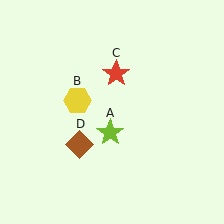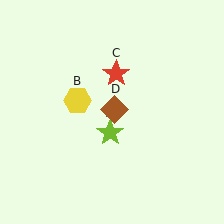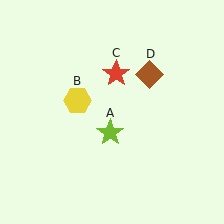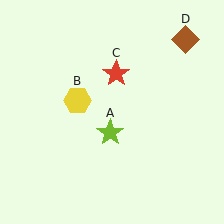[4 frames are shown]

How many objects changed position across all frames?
1 object changed position: brown diamond (object D).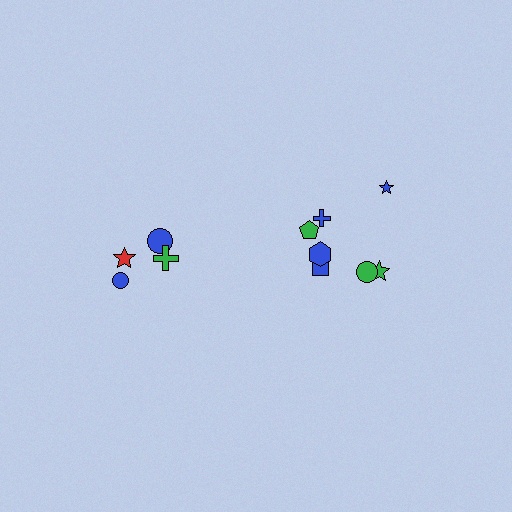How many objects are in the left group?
There are 4 objects.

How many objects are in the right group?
There are 7 objects.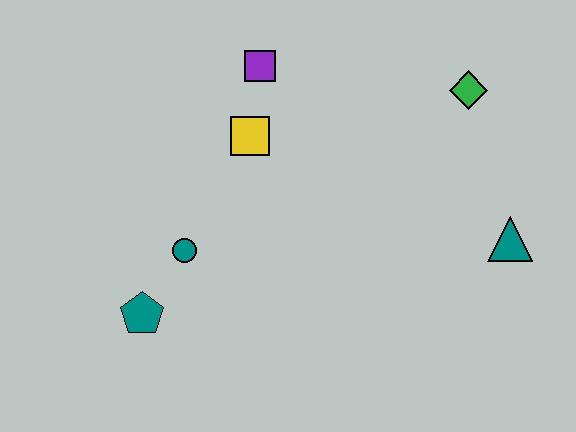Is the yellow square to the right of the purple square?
No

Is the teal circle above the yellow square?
No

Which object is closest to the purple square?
The yellow square is closest to the purple square.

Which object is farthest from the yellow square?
The teal triangle is farthest from the yellow square.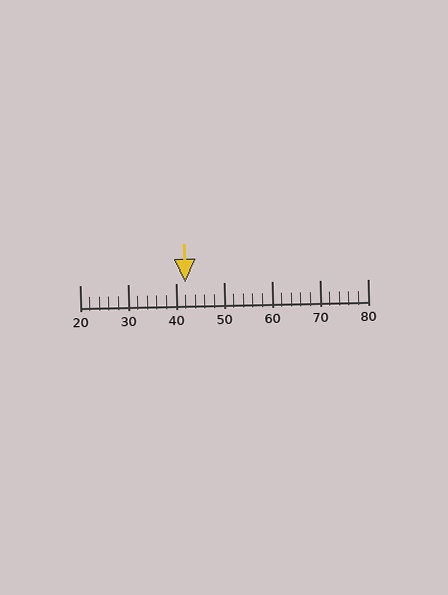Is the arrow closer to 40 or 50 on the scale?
The arrow is closer to 40.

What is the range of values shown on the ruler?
The ruler shows values from 20 to 80.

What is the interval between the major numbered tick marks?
The major tick marks are spaced 10 units apart.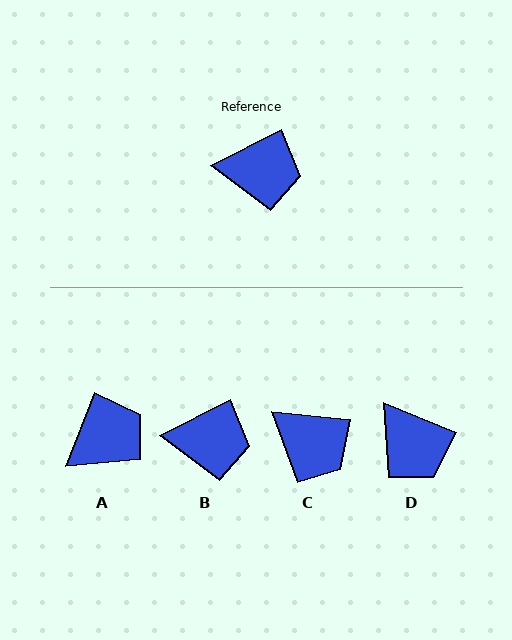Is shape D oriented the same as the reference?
No, it is off by about 49 degrees.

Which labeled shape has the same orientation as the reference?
B.